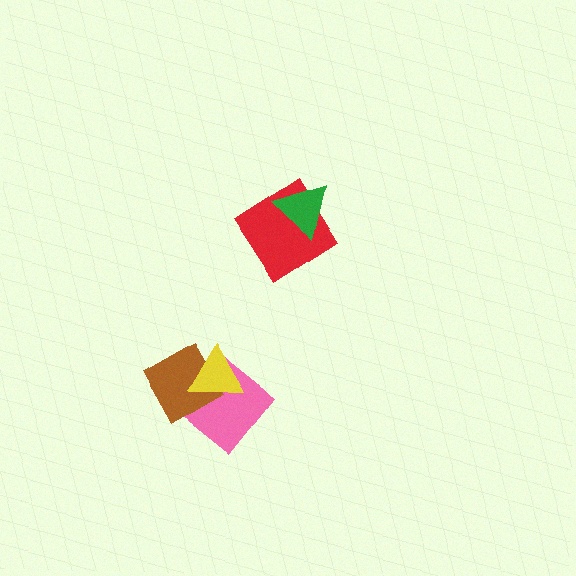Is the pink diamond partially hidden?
Yes, it is partially covered by another shape.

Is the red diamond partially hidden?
Yes, it is partially covered by another shape.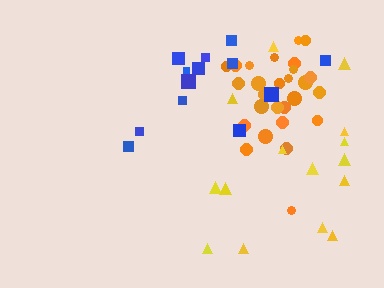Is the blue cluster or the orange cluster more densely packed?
Orange.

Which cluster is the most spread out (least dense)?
Yellow.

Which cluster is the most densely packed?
Orange.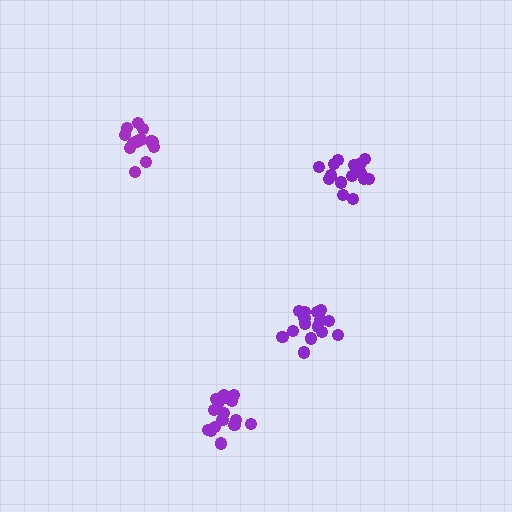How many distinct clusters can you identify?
There are 4 distinct clusters.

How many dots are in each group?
Group 1: 14 dots, Group 2: 15 dots, Group 3: 18 dots, Group 4: 15 dots (62 total).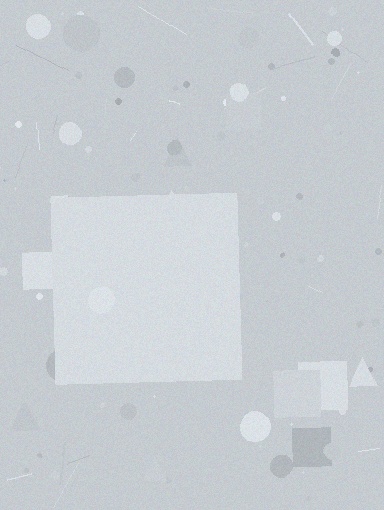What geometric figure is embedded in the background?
A square is embedded in the background.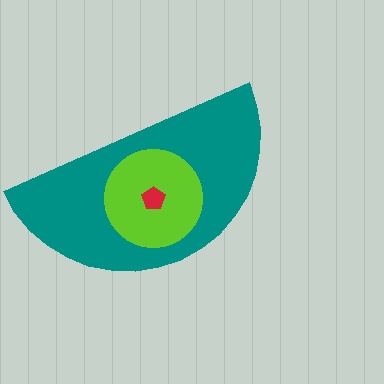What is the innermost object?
The red pentagon.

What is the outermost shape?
The teal semicircle.